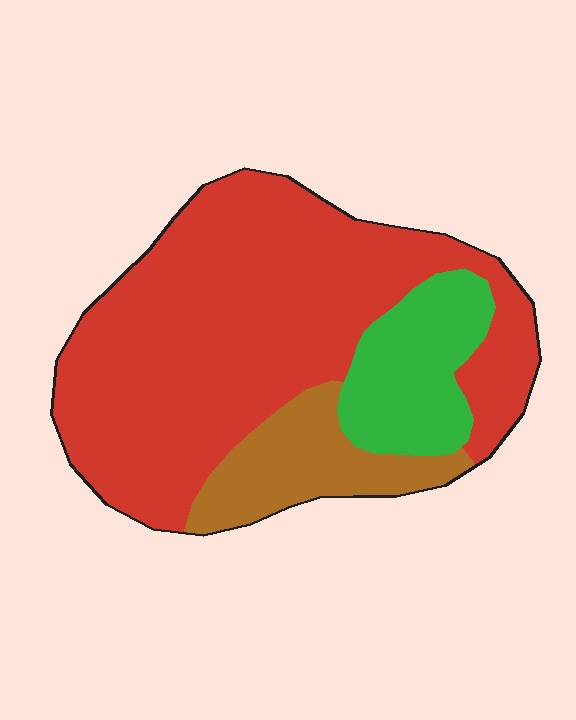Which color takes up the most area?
Red, at roughly 70%.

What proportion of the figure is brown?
Brown covers roughly 15% of the figure.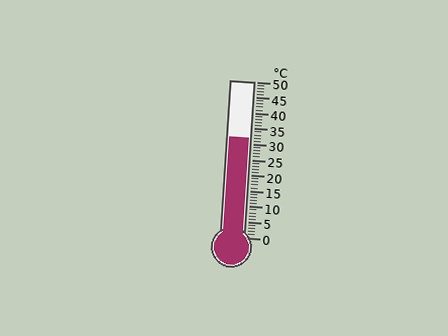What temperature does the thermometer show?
The thermometer shows approximately 32°C.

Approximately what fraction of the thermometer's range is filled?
The thermometer is filled to approximately 65% of its range.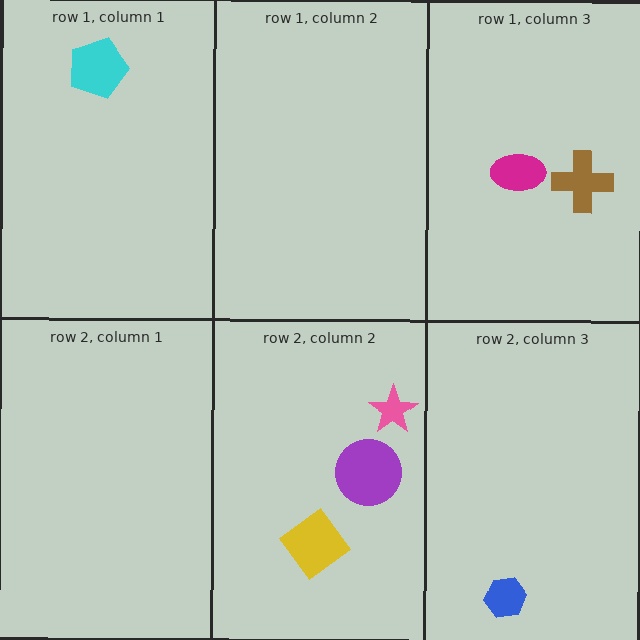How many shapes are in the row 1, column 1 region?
1.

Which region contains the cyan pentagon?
The row 1, column 1 region.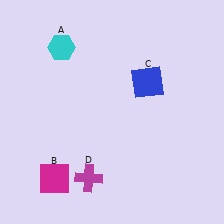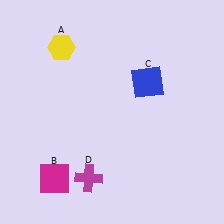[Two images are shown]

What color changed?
The hexagon (A) changed from cyan in Image 1 to yellow in Image 2.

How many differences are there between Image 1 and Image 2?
There is 1 difference between the two images.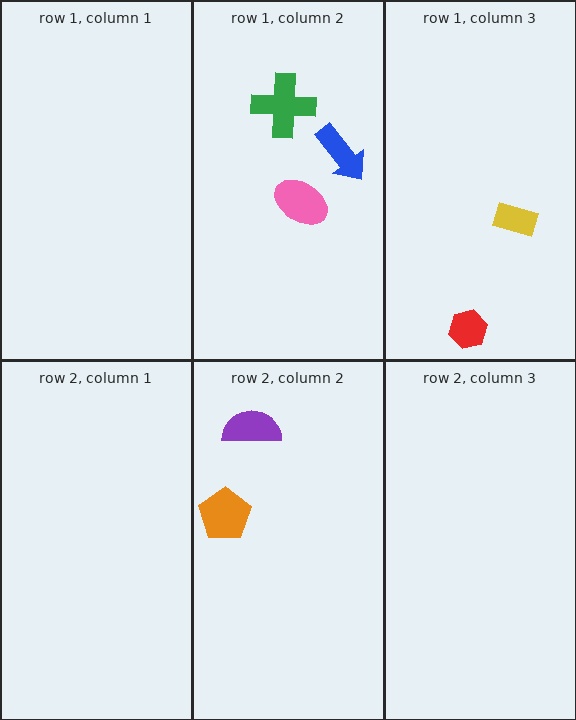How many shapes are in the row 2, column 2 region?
2.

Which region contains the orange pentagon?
The row 2, column 2 region.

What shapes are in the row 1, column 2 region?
The green cross, the blue arrow, the pink ellipse.